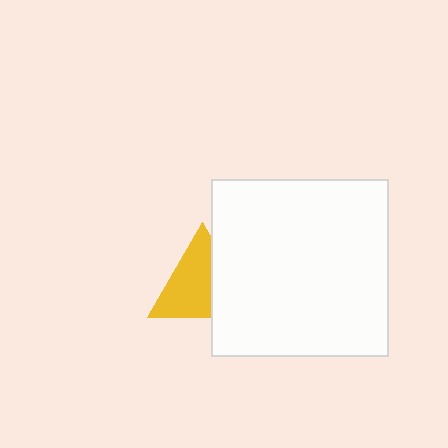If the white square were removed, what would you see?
You would see the complete yellow triangle.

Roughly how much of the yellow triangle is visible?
About half of it is visible (roughly 65%).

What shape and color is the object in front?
The object in front is a white square.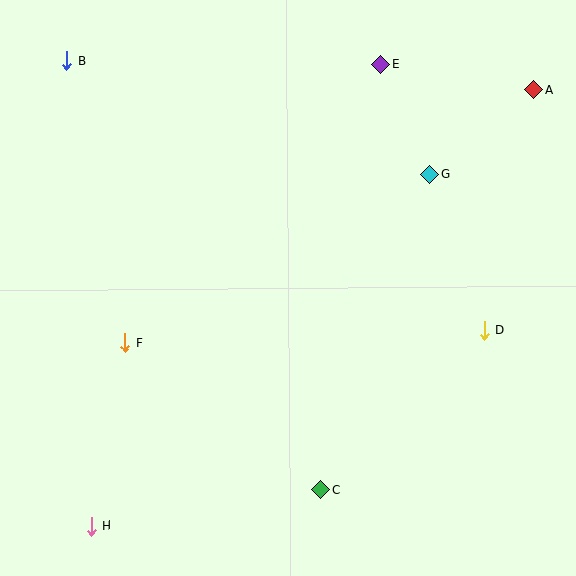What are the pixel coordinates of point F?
Point F is at (125, 343).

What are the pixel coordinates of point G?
Point G is at (430, 174).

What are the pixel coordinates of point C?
Point C is at (321, 489).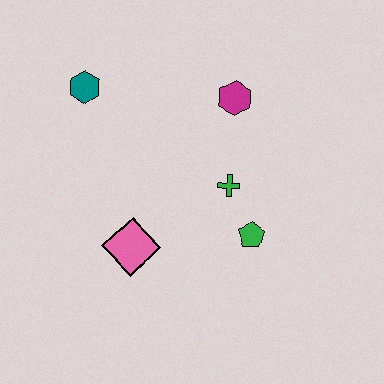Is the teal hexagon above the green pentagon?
Yes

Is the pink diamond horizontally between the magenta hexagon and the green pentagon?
No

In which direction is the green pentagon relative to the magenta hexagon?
The green pentagon is below the magenta hexagon.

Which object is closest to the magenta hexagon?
The green cross is closest to the magenta hexagon.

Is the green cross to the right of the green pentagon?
No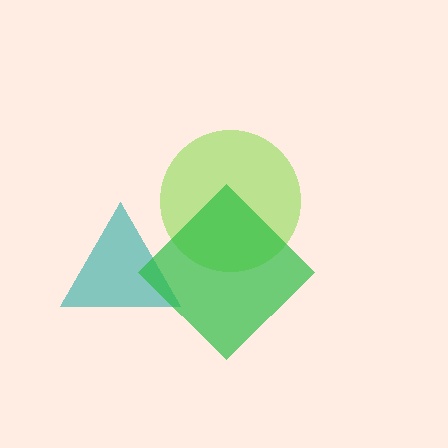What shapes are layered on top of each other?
The layered shapes are: a lime circle, a teal triangle, a green diamond.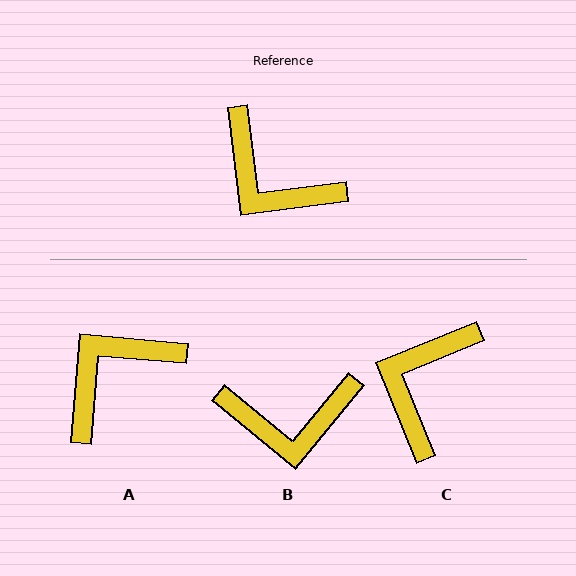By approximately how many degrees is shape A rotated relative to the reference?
Approximately 102 degrees clockwise.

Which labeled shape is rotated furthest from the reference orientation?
A, about 102 degrees away.